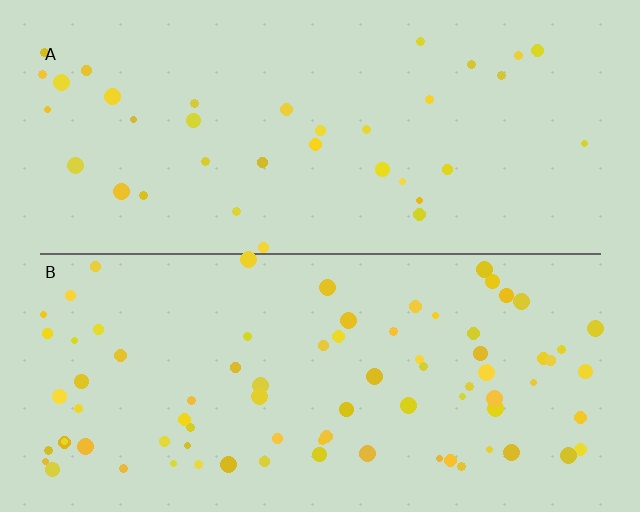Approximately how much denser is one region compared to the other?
Approximately 2.2× — region B over region A.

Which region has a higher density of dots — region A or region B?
B (the bottom).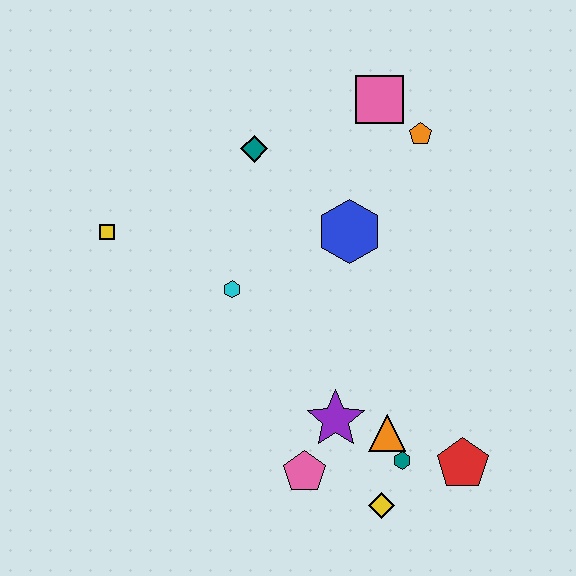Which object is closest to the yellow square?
The cyan hexagon is closest to the yellow square.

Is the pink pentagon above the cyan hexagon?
No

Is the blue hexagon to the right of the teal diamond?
Yes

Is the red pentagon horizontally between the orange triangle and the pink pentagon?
No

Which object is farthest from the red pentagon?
The yellow square is farthest from the red pentagon.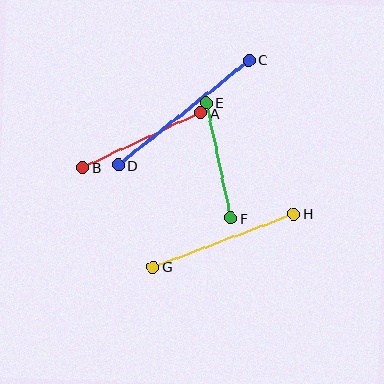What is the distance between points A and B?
The distance is approximately 130 pixels.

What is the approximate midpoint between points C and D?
The midpoint is at approximately (184, 113) pixels.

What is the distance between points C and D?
The distance is approximately 167 pixels.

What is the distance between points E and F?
The distance is approximately 118 pixels.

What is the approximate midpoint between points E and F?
The midpoint is at approximately (219, 161) pixels.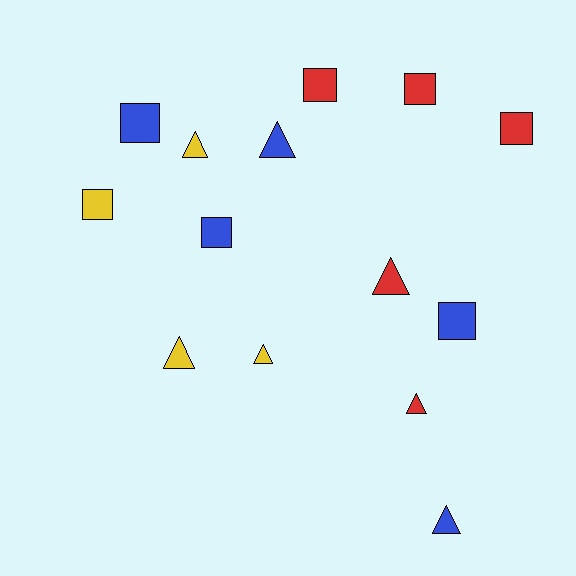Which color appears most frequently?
Blue, with 5 objects.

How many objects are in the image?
There are 14 objects.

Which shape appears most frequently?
Square, with 7 objects.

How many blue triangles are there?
There are 2 blue triangles.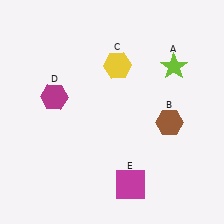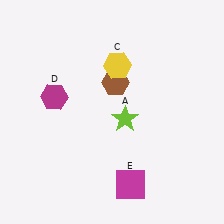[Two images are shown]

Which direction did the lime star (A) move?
The lime star (A) moved down.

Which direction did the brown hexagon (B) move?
The brown hexagon (B) moved left.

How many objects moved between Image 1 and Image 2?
2 objects moved between the two images.